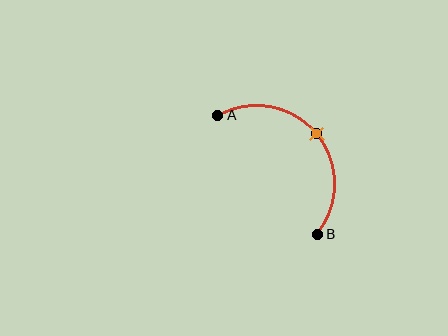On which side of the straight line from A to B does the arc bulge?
The arc bulges above and to the right of the straight line connecting A and B.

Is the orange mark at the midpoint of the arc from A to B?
Yes. The orange mark lies on the arc at equal arc-length from both A and B — it is the arc midpoint.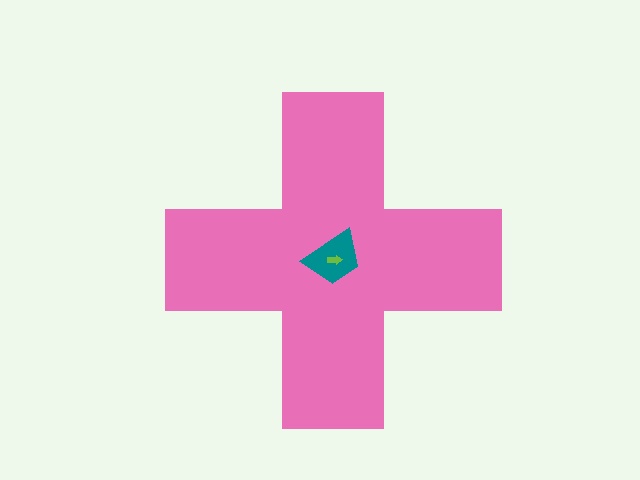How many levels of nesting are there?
3.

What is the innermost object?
The lime arrow.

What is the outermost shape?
The pink cross.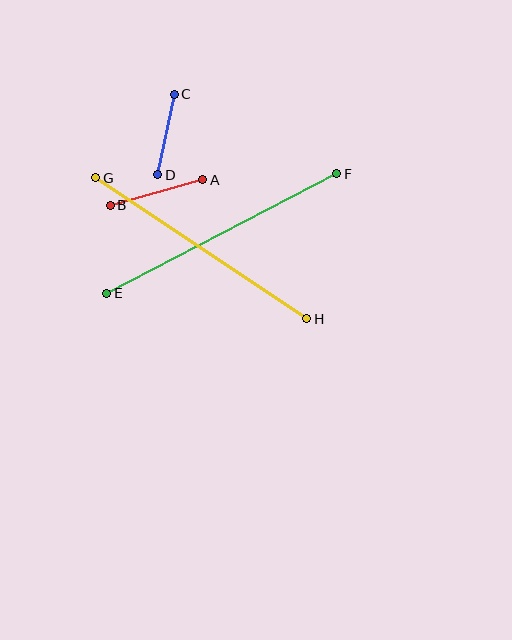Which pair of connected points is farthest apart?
Points E and F are farthest apart.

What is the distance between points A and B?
The distance is approximately 96 pixels.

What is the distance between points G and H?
The distance is approximately 254 pixels.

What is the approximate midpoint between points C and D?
The midpoint is at approximately (166, 135) pixels.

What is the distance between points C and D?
The distance is approximately 82 pixels.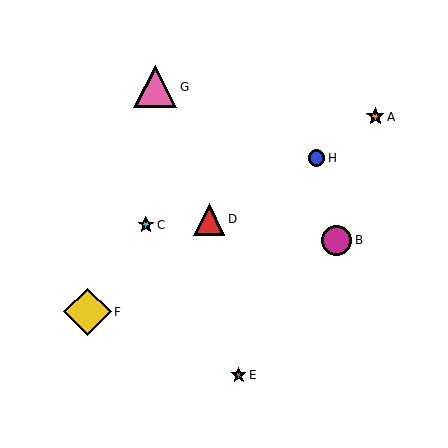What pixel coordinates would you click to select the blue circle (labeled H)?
Click at (317, 158) to select the blue circle H.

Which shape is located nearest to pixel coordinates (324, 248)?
The magenta circle (labeled B) at (337, 240) is nearest to that location.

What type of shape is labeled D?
Shape D is a red triangle.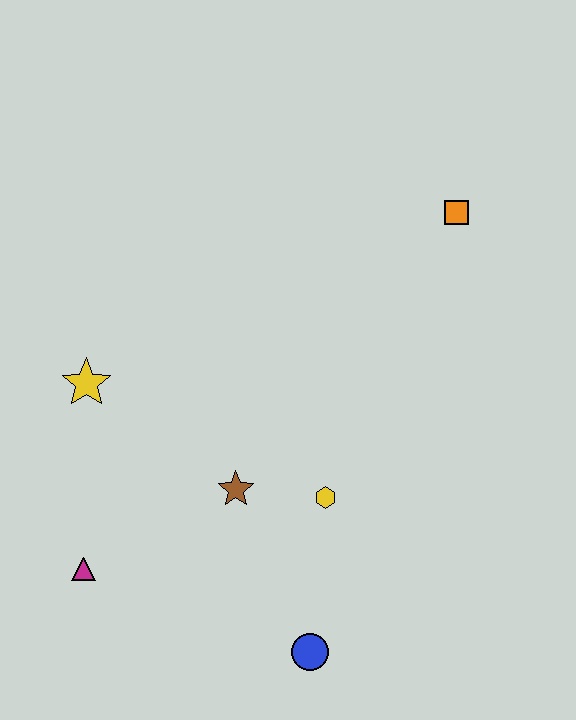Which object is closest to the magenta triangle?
The brown star is closest to the magenta triangle.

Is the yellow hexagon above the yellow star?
No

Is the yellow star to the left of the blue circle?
Yes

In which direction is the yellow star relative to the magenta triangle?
The yellow star is above the magenta triangle.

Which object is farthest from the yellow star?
The orange square is farthest from the yellow star.